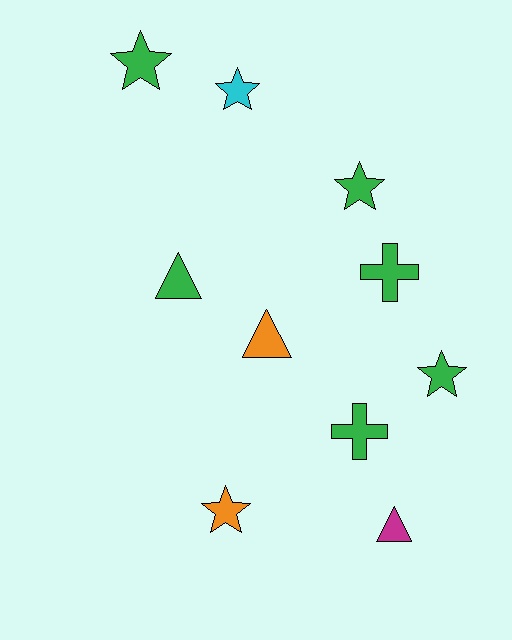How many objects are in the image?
There are 10 objects.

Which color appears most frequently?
Green, with 6 objects.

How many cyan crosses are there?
There are no cyan crosses.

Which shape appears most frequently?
Star, with 5 objects.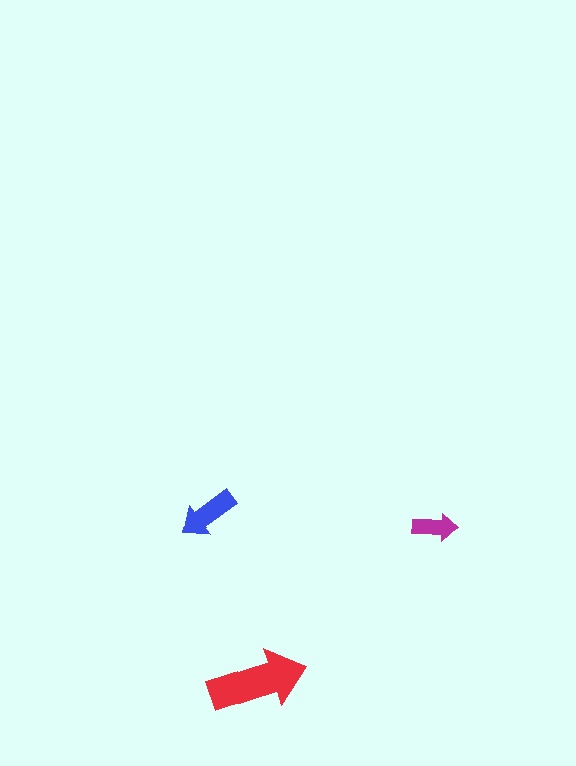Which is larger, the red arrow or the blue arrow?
The red one.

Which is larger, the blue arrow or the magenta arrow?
The blue one.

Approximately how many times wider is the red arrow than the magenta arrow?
About 2 times wider.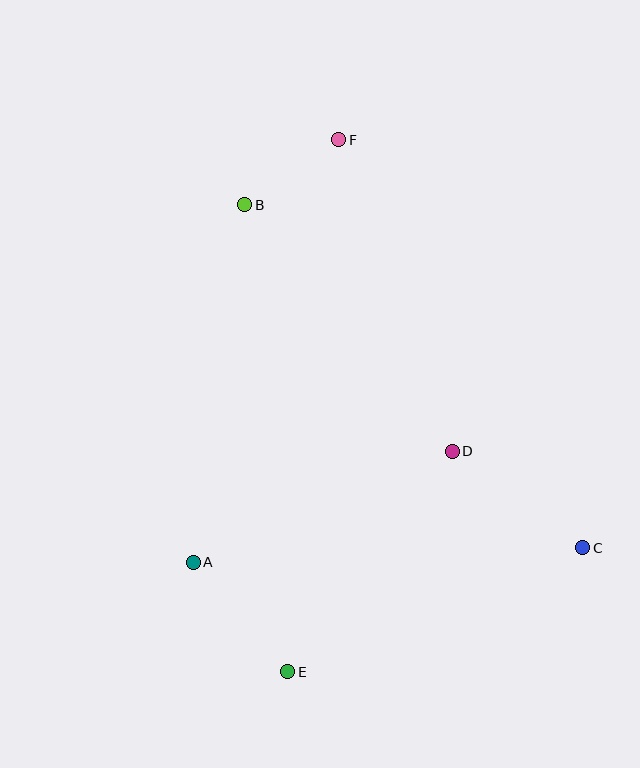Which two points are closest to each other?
Points B and F are closest to each other.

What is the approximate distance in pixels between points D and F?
The distance between D and F is approximately 331 pixels.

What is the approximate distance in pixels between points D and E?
The distance between D and E is approximately 275 pixels.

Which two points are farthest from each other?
Points E and F are farthest from each other.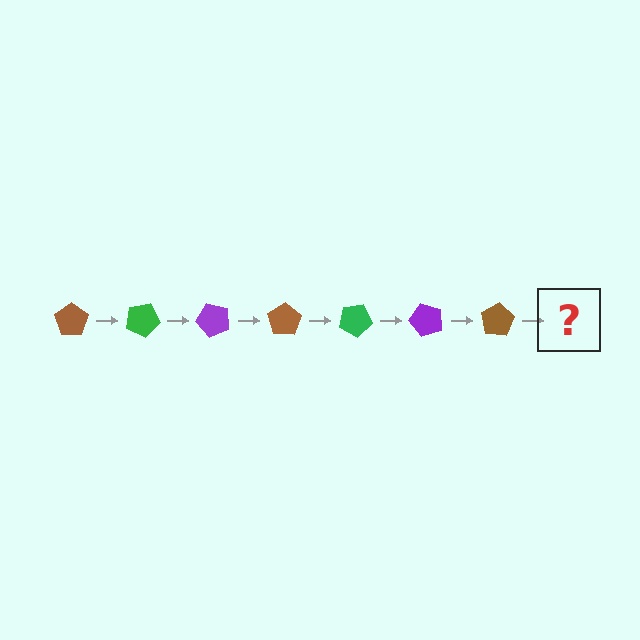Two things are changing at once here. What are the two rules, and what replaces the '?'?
The two rules are that it rotates 25 degrees each step and the color cycles through brown, green, and purple. The '?' should be a green pentagon, rotated 175 degrees from the start.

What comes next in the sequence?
The next element should be a green pentagon, rotated 175 degrees from the start.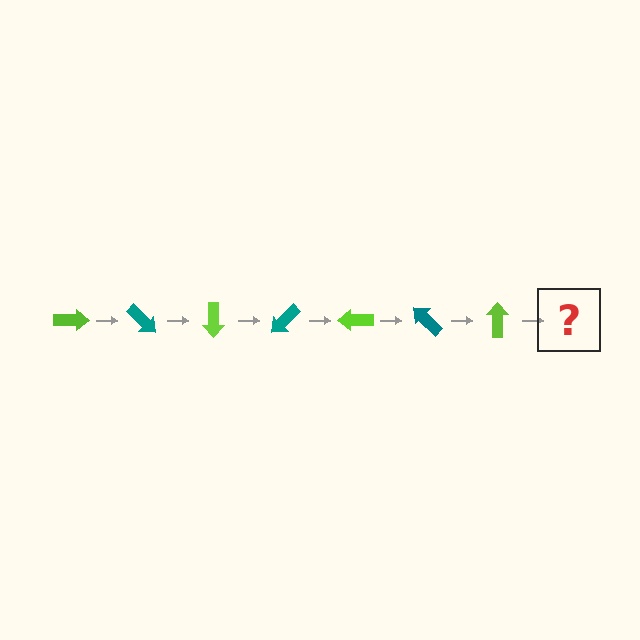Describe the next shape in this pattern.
It should be a teal arrow, rotated 315 degrees from the start.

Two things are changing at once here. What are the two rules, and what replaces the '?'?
The two rules are that it rotates 45 degrees each step and the color cycles through lime and teal. The '?' should be a teal arrow, rotated 315 degrees from the start.